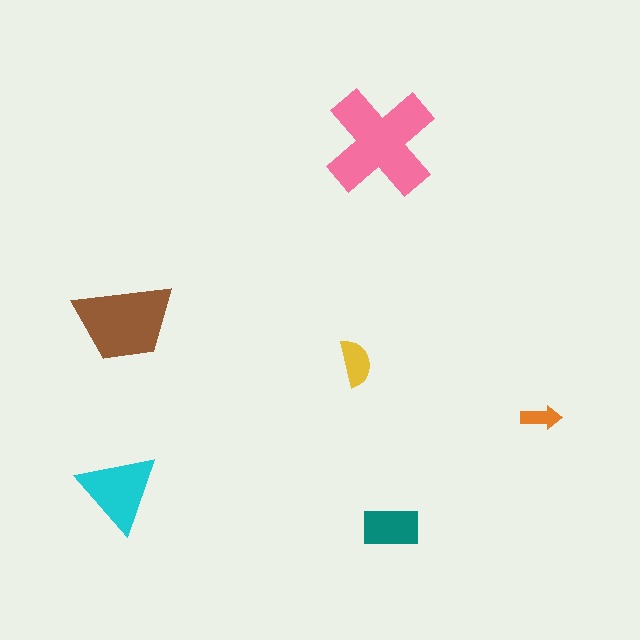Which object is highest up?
The pink cross is topmost.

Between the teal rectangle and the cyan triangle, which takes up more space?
The cyan triangle.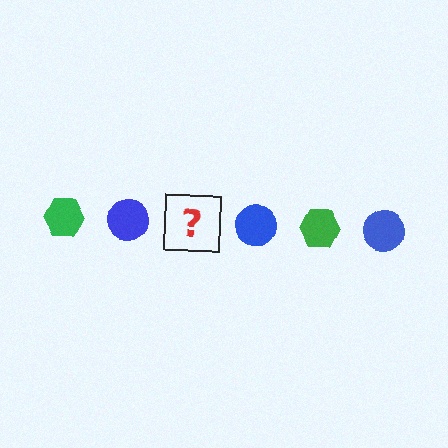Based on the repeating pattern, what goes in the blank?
The blank should be a green hexagon.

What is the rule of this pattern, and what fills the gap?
The rule is that the pattern alternates between green hexagon and blue circle. The gap should be filled with a green hexagon.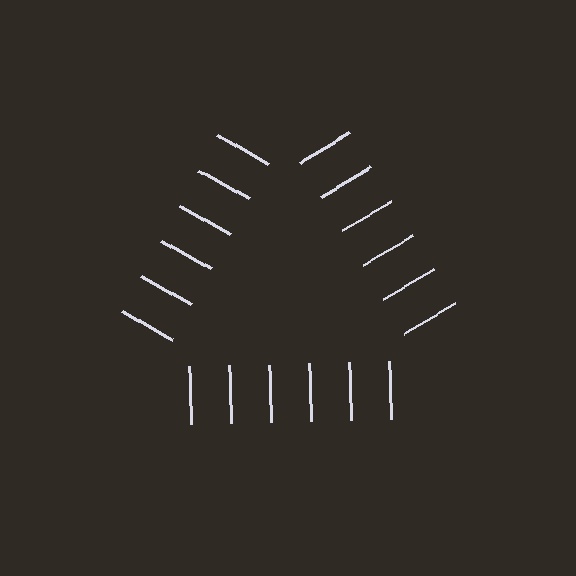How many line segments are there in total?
18 — 6 along each of the 3 edges.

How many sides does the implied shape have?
3 sides — the line-ends trace a triangle.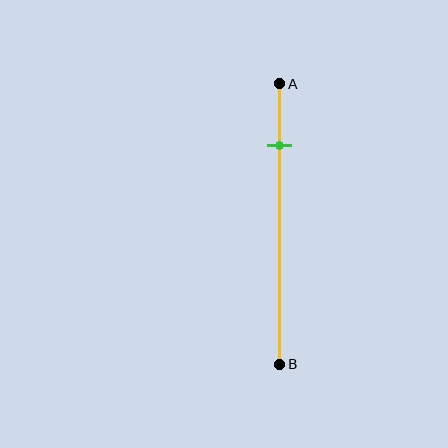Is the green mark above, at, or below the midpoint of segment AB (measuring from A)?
The green mark is above the midpoint of segment AB.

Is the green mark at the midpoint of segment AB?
No, the mark is at about 20% from A, not at the 50% midpoint.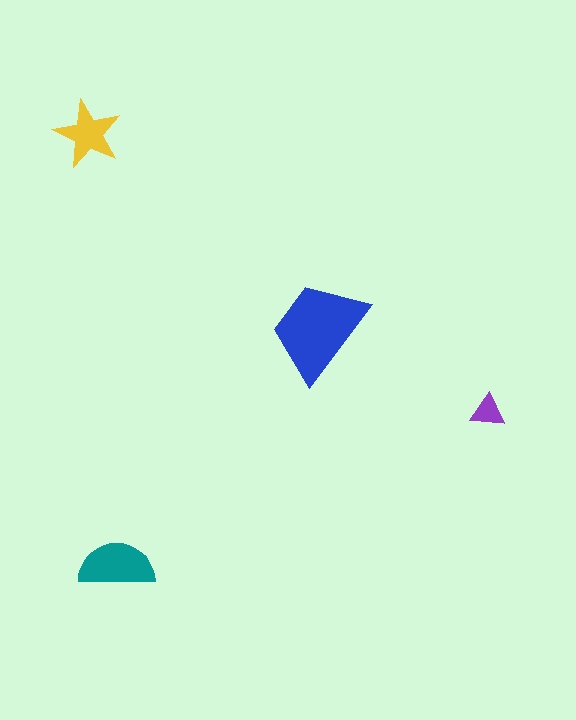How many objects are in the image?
There are 4 objects in the image.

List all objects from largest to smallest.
The blue trapezoid, the teal semicircle, the yellow star, the purple triangle.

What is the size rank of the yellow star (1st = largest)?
3rd.